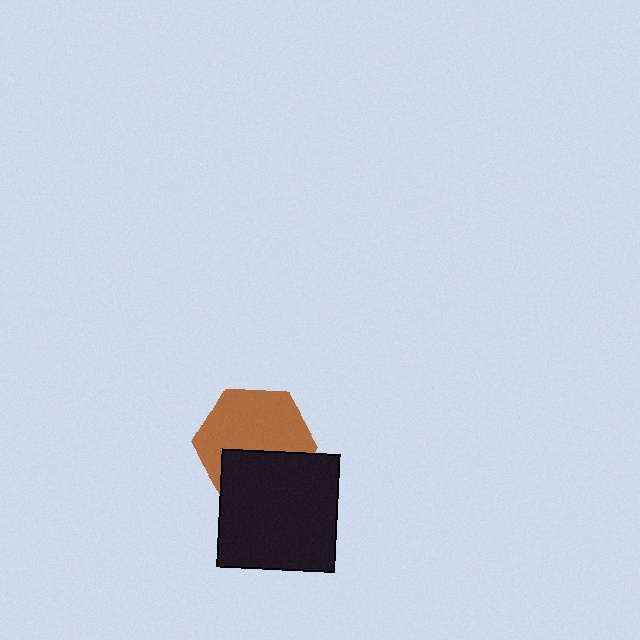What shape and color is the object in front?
The object in front is a black square.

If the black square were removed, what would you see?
You would see the complete brown hexagon.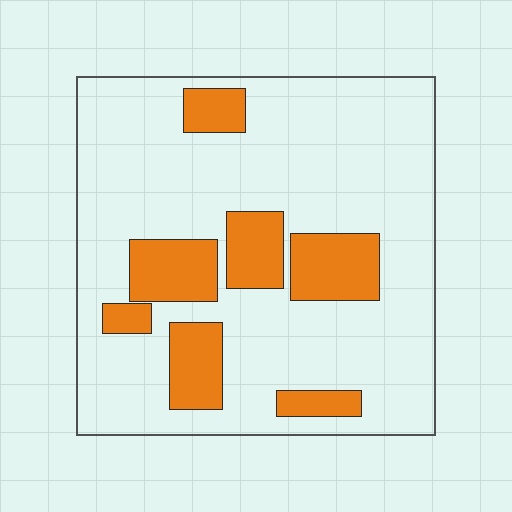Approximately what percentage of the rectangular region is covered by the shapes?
Approximately 20%.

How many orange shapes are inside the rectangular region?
7.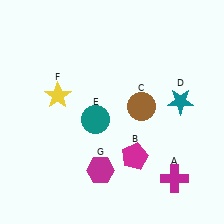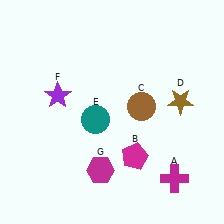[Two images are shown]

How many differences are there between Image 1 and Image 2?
There are 2 differences between the two images.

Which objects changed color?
D changed from teal to brown. F changed from yellow to purple.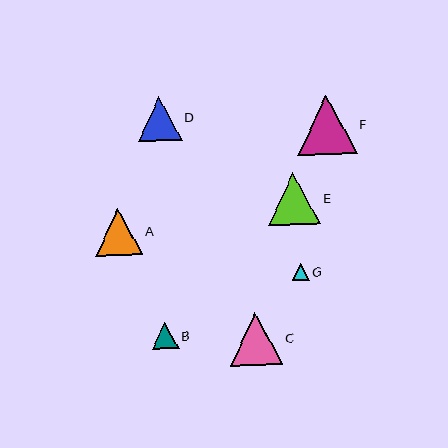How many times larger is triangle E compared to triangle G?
Triangle E is approximately 3.1 times the size of triangle G.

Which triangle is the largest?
Triangle F is the largest with a size of approximately 60 pixels.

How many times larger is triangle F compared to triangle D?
Triangle F is approximately 1.4 times the size of triangle D.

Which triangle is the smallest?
Triangle G is the smallest with a size of approximately 17 pixels.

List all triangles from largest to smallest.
From largest to smallest: F, C, E, A, D, B, G.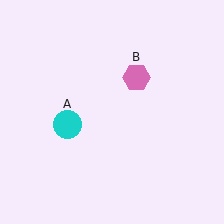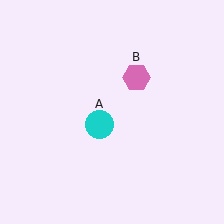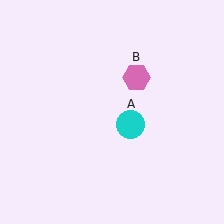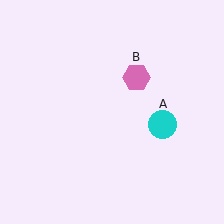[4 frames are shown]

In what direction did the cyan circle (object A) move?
The cyan circle (object A) moved right.